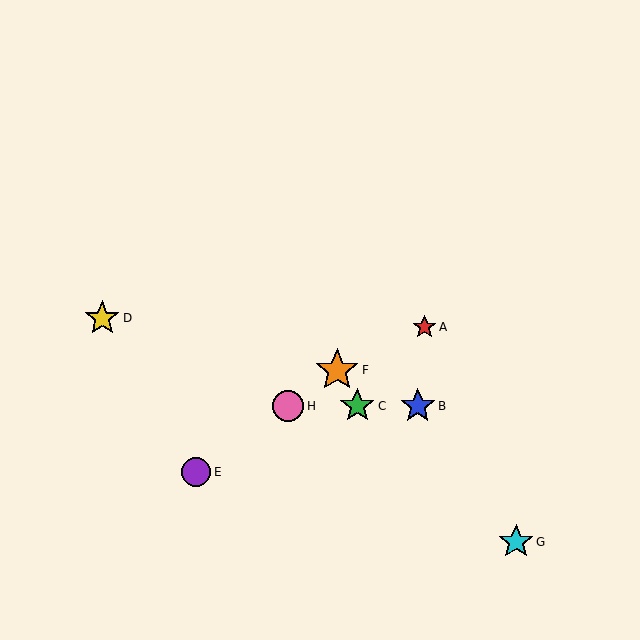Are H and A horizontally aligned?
No, H is at y≈406 and A is at y≈327.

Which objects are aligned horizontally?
Objects B, C, H are aligned horizontally.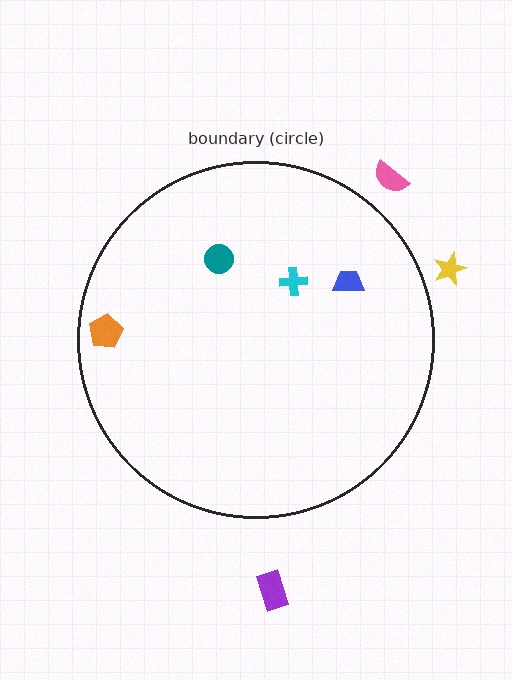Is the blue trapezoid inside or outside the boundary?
Inside.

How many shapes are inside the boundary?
4 inside, 3 outside.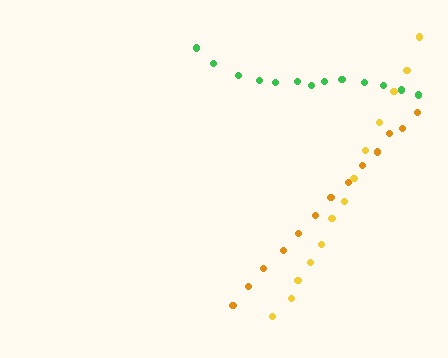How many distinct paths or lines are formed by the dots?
There are 3 distinct paths.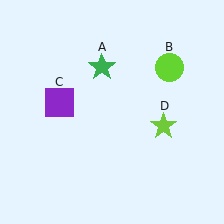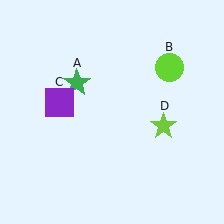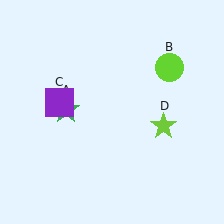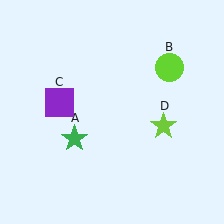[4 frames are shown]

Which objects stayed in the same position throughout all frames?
Lime circle (object B) and purple square (object C) and lime star (object D) remained stationary.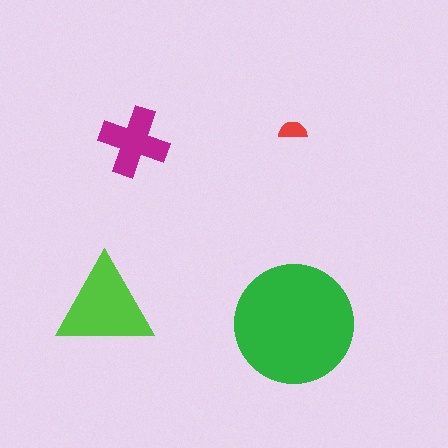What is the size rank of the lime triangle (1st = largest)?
2nd.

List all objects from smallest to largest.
The red semicircle, the magenta cross, the lime triangle, the green circle.